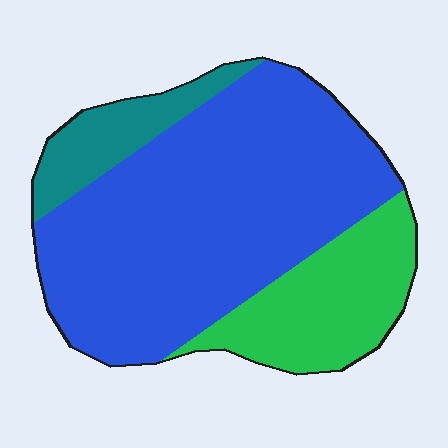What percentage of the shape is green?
Green takes up about one fifth (1/5) of the shape.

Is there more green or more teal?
Green.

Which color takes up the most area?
Blue, at roughly 65%.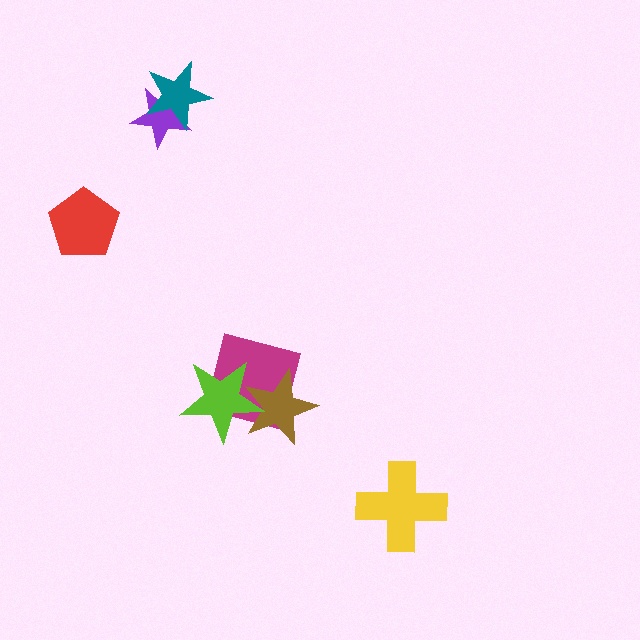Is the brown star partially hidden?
Yes, it is partially covered by another shape.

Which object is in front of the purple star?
The teal star is in front of the purple star.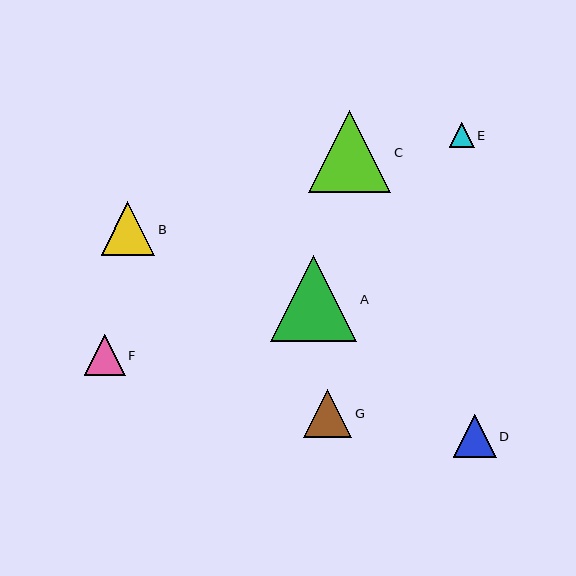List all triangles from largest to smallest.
From largest to smallest: A, C, B, G, D, F, E.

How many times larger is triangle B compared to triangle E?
Triangle B is approximately 2.1 times the size of triangle E.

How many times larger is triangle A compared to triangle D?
Triangle A is approximately 2.0 times the size of triangle D.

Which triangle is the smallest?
Triangle E is the smallest with a size of approximately 25 pixels.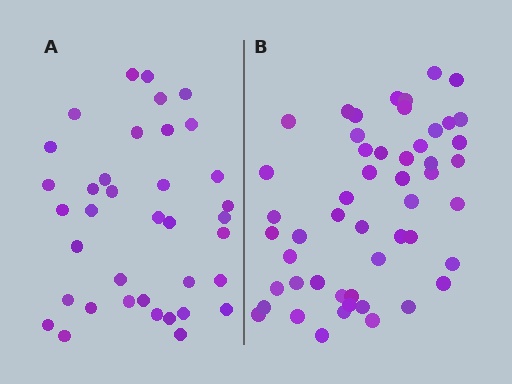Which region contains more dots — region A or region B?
Region B (the right region) has more dots.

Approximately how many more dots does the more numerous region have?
Region B has approximately 15 more dots than region A.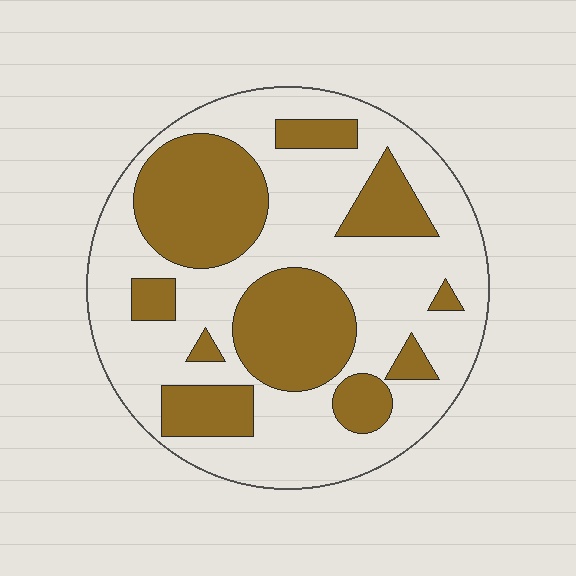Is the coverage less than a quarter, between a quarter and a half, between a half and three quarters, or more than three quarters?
Between a quarter and a half.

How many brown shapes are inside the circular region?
10.